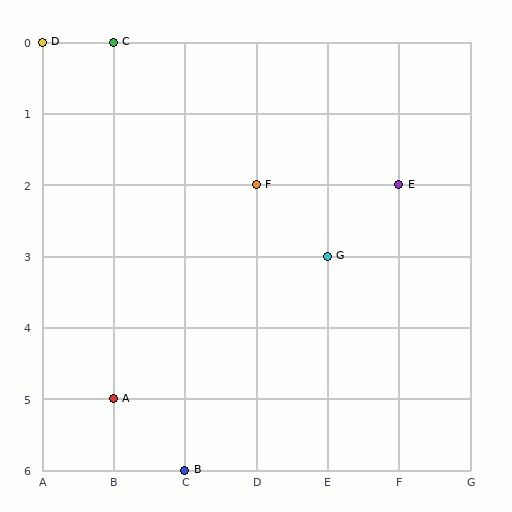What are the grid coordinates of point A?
Point A is at grid coordinates (B, 5).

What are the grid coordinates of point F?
Point F is at grid coordinates (D, 2).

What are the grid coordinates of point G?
Point G is at grid coordinates (E, 3).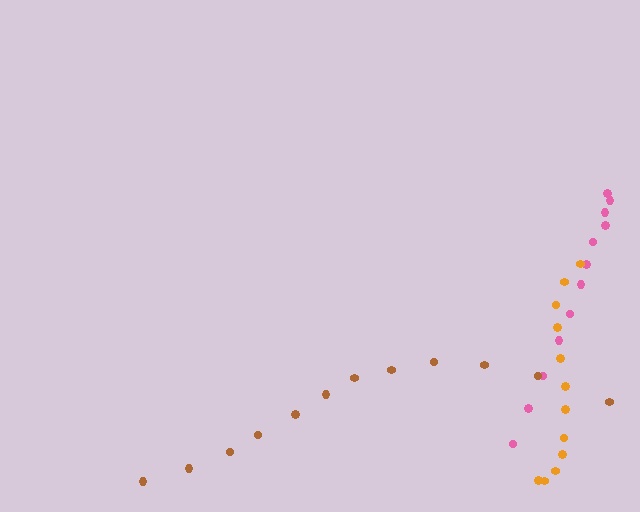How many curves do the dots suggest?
There are 3 distinct paths.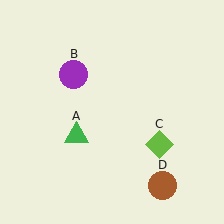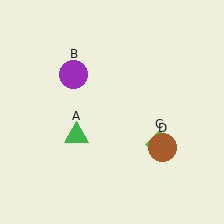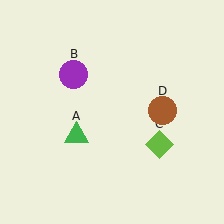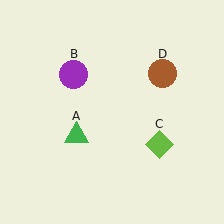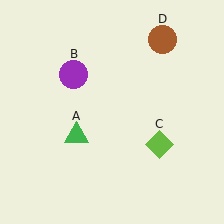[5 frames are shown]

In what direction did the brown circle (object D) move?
The brown circle (object D) moved up.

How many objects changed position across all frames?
1 object changed position: brown circle (object D).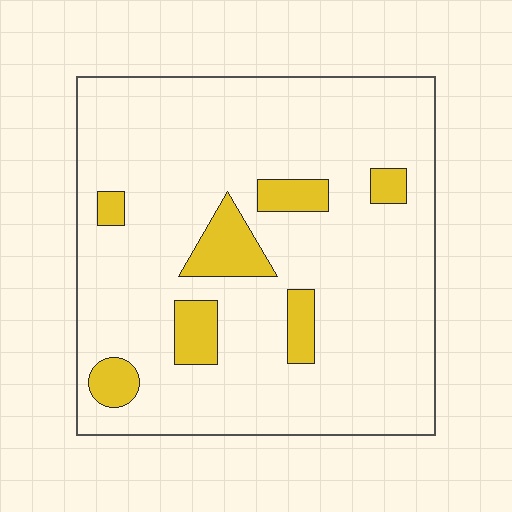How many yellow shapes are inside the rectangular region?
7.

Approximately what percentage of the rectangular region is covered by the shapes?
Approximately 10%.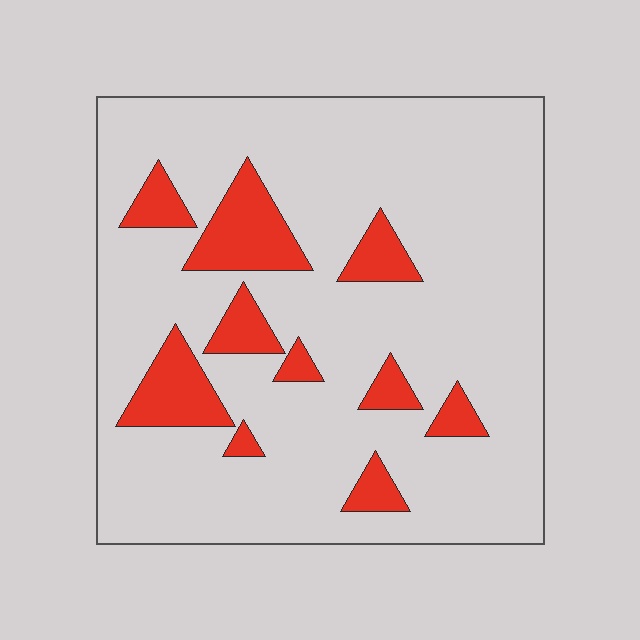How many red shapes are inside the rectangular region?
10.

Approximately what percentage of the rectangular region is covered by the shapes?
Approximately 15%.